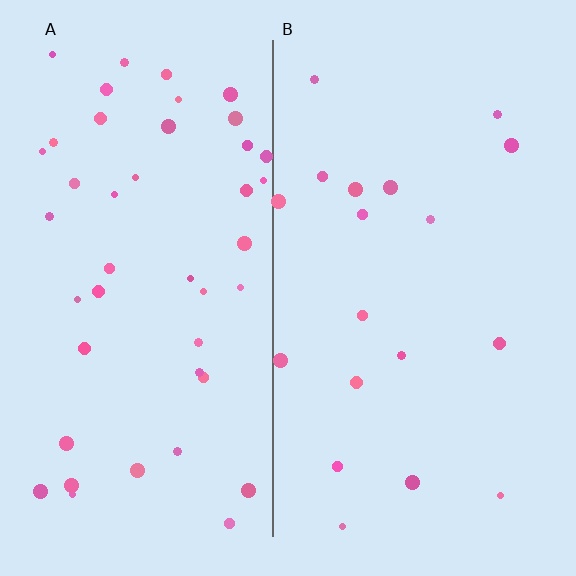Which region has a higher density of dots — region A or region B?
A (the left).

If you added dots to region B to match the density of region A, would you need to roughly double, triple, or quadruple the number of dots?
Approximately double.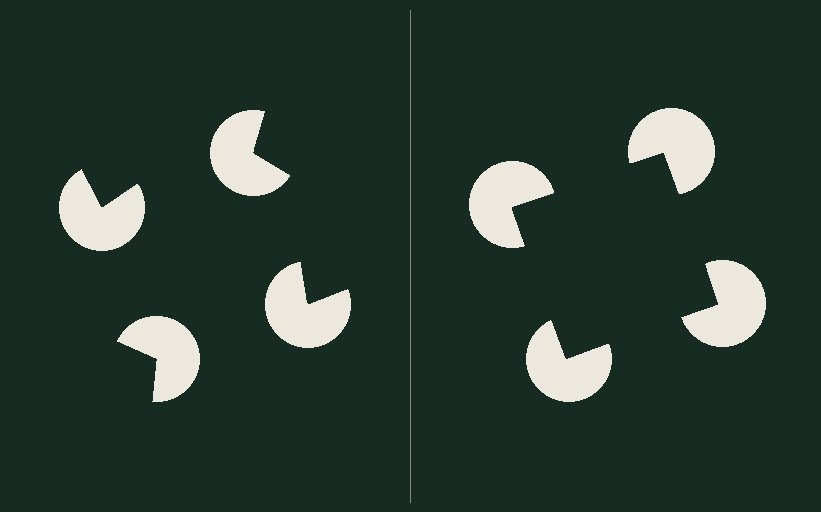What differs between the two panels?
The pac-man discs are positioned identically on both sides; only the wedge orientations differ. On the right they align to a square; on the left they are misaligned.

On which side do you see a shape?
An illusory square appears on the right side. On the left side the wedge cuts are rotated, so no coherent shape forms.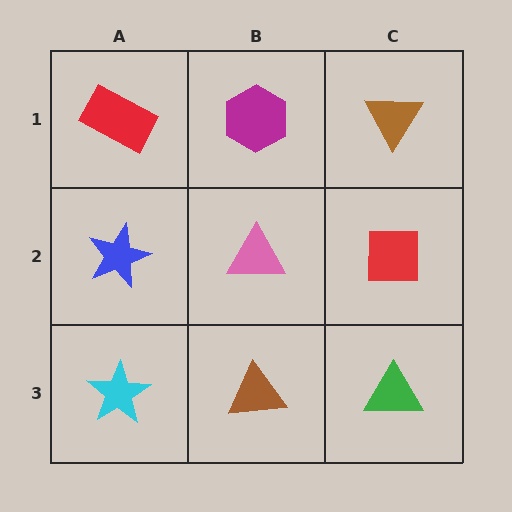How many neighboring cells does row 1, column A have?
2.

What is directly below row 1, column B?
A pink triangle.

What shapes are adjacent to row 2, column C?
A brown triangle (row 1, column C), a green triangle (row 3, column C), a pink triangle (row 2, column B).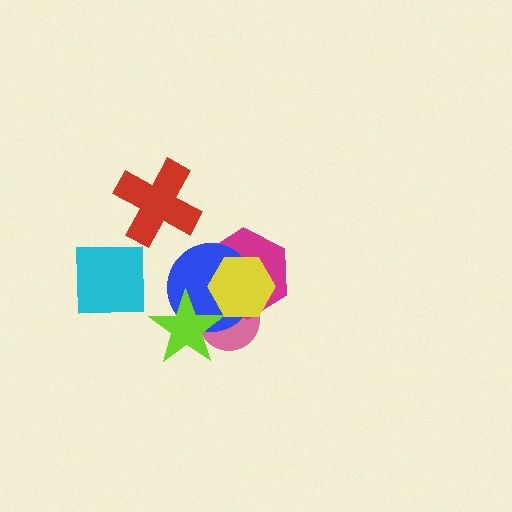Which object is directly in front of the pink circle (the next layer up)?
The magenta hexagon is directly in front of the pink circle.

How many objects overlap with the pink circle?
4 objects overlap with the pink circle.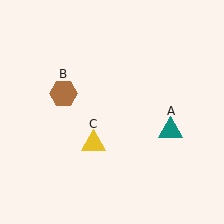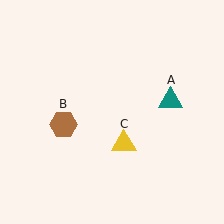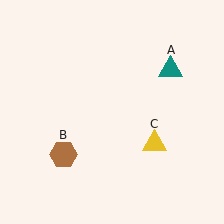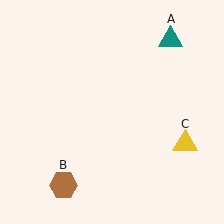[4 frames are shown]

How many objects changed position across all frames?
3 objects changed position: teal triangle (object A), brown hexagon (object B), yellow triangle (object C).